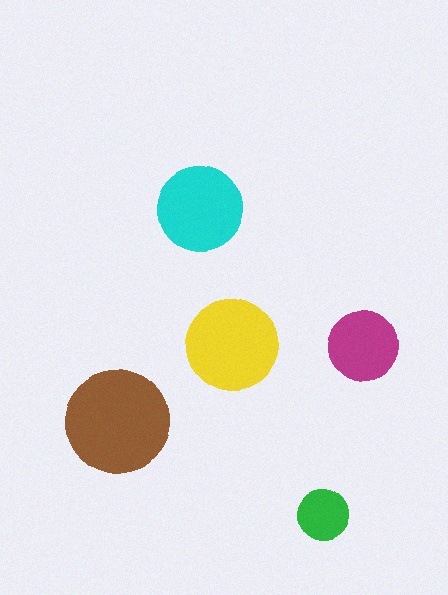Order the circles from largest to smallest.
the brown one, the yellow one, the cyan one, the magenta one, the green one.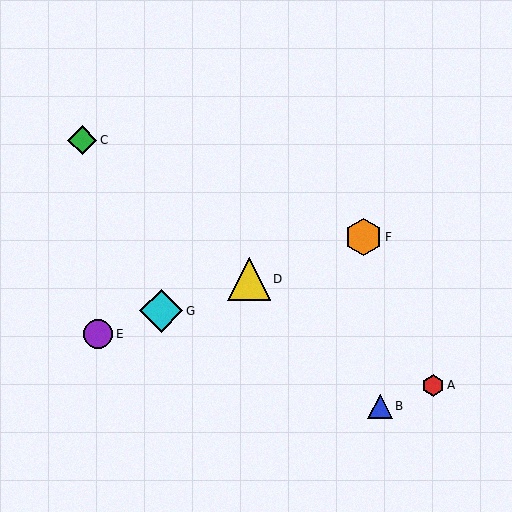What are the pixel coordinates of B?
Object B is at (380, 406).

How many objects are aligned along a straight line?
4 objects (D, E, F, G) are aligned along a straight line.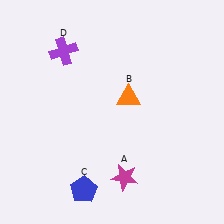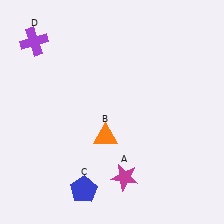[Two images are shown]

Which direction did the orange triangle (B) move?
The orange triangle (B) moved down.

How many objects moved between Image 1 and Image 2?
2 objects moved between the two images.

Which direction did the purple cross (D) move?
The purple cross (D) moved left.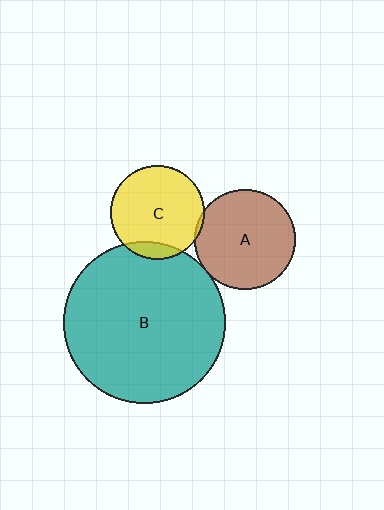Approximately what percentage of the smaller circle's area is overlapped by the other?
Approximately 5%.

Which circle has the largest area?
Circle B (teal).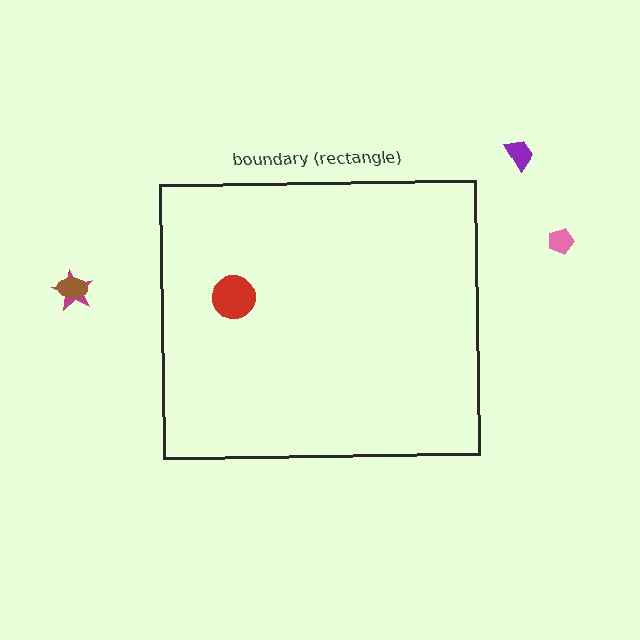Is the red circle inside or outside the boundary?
Inside.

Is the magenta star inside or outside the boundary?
Outside.